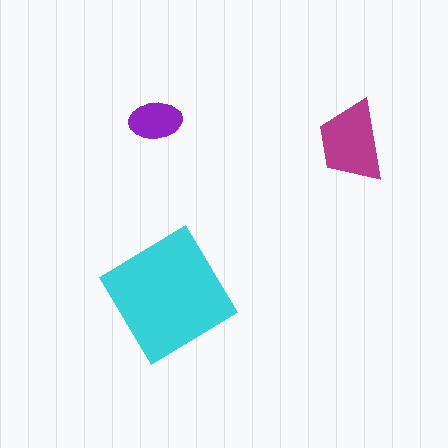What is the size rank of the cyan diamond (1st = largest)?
1st.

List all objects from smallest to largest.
The purple ellipse, the magenta trapezoid, the cyan diamond.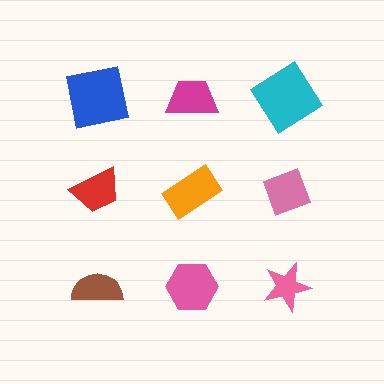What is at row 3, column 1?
A brown semicircle.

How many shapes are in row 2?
3 shapes.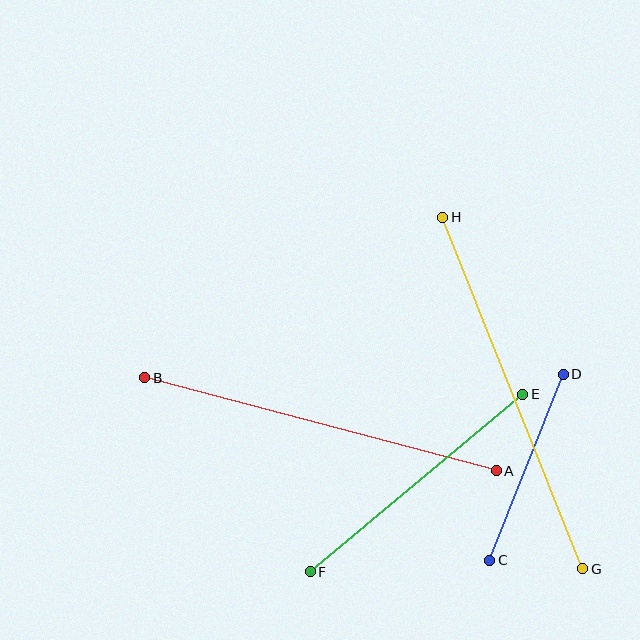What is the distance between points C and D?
The distance is approximately 200 pixels.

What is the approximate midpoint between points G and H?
The midpoint is at approximately (513, 393) pixels.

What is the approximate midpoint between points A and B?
The midpoint is at approximately (320, 424) pixels.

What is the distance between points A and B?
The distance is approximately 364 pixels.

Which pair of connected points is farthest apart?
Points G and H are farthest apart.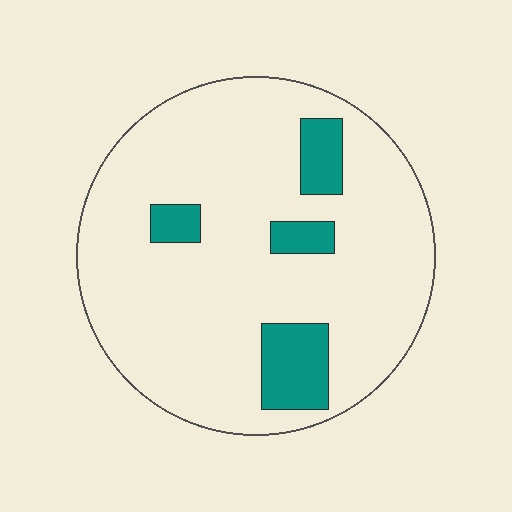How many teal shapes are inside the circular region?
4.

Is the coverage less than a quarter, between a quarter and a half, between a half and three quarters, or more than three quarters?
Less than a quarter.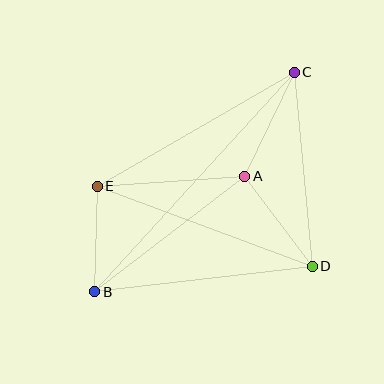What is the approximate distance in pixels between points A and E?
The distance between A and E is approximately 148 pixels.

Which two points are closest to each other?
Points B and E are closest to each other.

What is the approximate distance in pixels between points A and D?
The distance between A and D is approximately 113 pixels.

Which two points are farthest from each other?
Points B and C are farthest from each other.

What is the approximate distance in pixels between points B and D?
The distance between B and D is approximately 219 pixels.